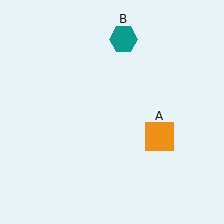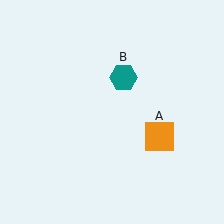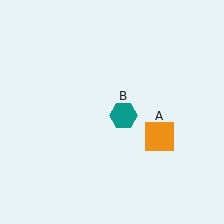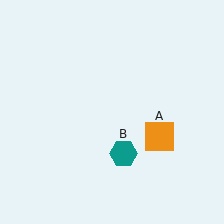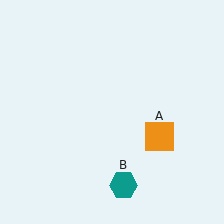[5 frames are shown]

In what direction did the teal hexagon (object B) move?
The teal hexagon (object B) moved down.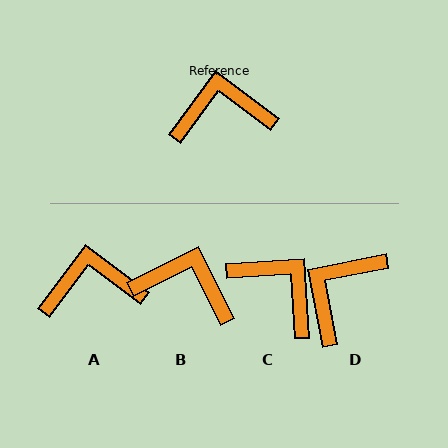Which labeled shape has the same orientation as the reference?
A.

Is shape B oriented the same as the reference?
No, it is off by about 27 degrees.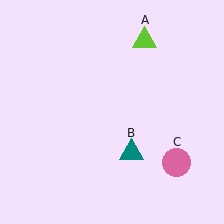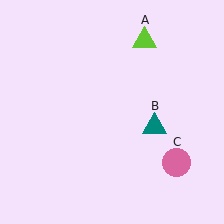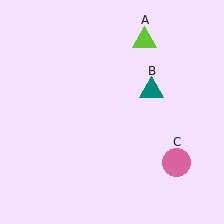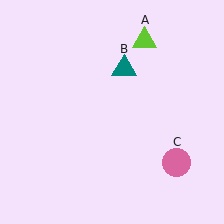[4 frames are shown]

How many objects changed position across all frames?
1 object changed position: teal triangle (object B).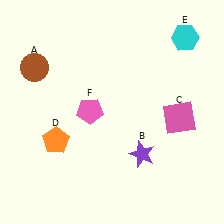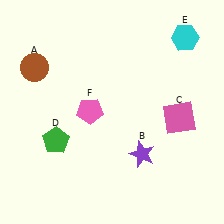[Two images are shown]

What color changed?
The pentagon (D) changed from orange in Image 1 to green in Image 2.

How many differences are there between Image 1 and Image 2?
There is 1 difference between the two images.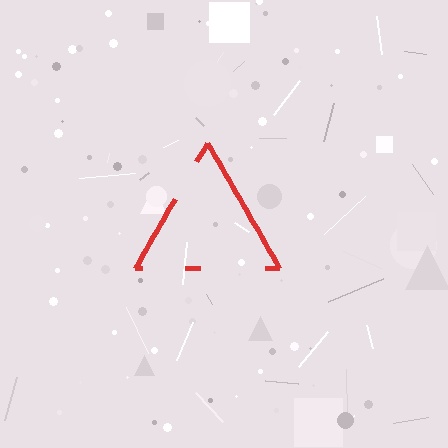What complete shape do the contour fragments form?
The contour fragments form a triangle.